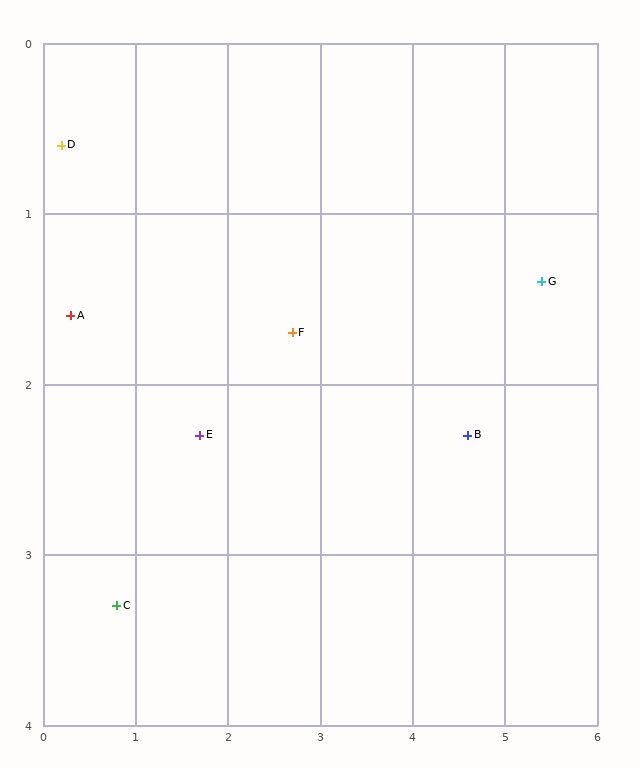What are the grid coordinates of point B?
Point B is at approximately (4.6, 2.3).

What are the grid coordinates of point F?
Point F is at approximately (2.7, 1.7).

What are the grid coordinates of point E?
Point E is at approximately (1.7, 2.3).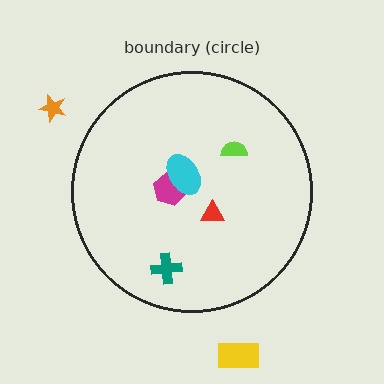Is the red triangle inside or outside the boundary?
Inside.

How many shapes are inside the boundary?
5 inside, 2 outside.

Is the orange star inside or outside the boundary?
Outside.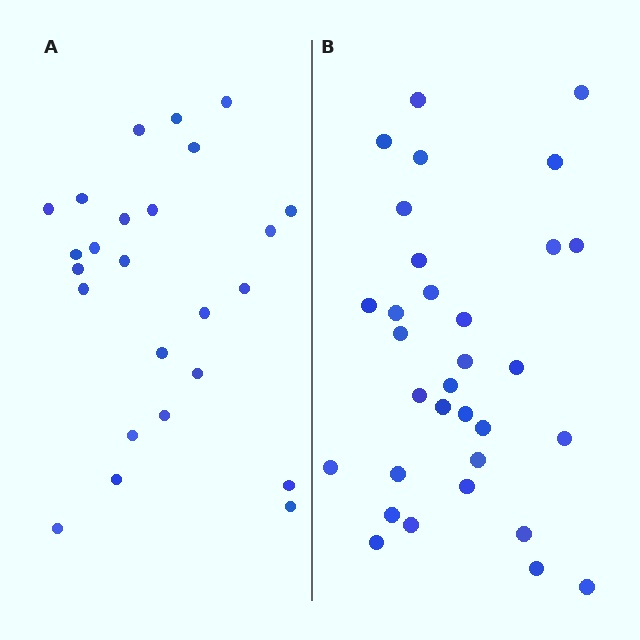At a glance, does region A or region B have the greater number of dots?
Region B (the right region) has more dots.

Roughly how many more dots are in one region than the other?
Region B has roughly 8 or so more dots than region A.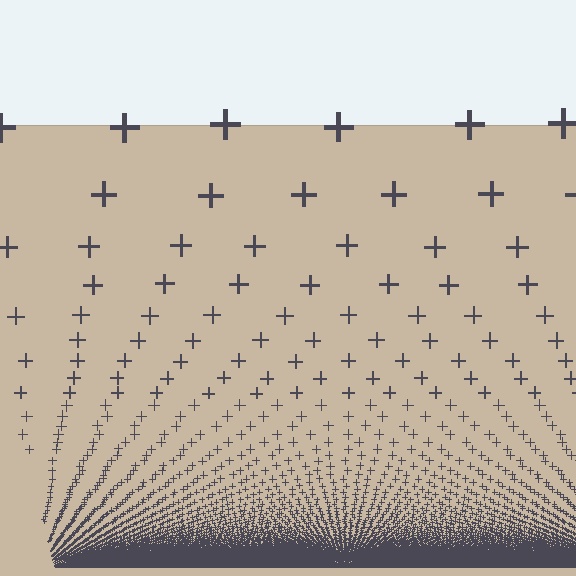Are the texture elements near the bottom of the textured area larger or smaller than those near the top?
Smaller. The gradient is inverted — elements near the bottom are smaller and denser.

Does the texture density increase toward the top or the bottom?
Density increases toward the bottom.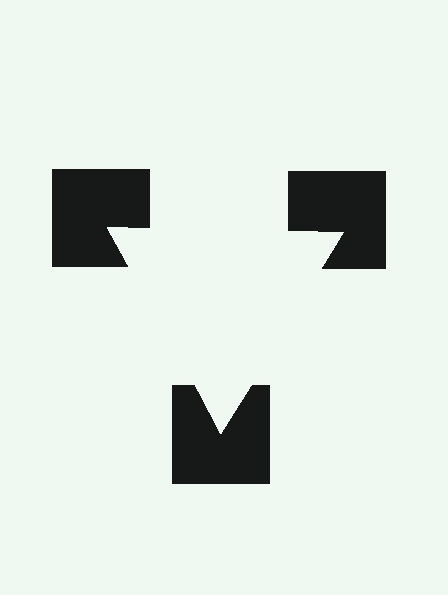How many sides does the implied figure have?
3 sides.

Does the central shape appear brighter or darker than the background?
It typically appears slightly brighter than the background, even though no actual brightness change is drawn.